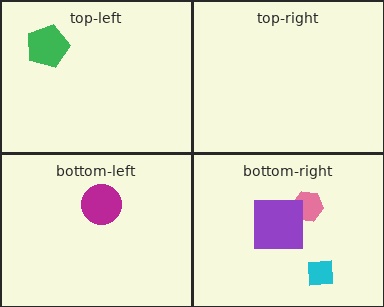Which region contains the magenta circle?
The bottom-left region.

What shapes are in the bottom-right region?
The pink hexagon, the purple square, the cyan square.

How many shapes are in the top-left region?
1.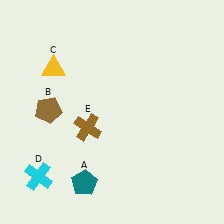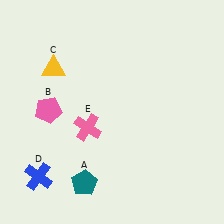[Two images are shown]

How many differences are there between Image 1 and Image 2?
There are 3 differences between the two images.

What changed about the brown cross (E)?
In Image 1, E is brown. In Image 2, it changed to pink.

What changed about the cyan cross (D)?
In Image 1, D is cyan. In Image 2, it changed to blue.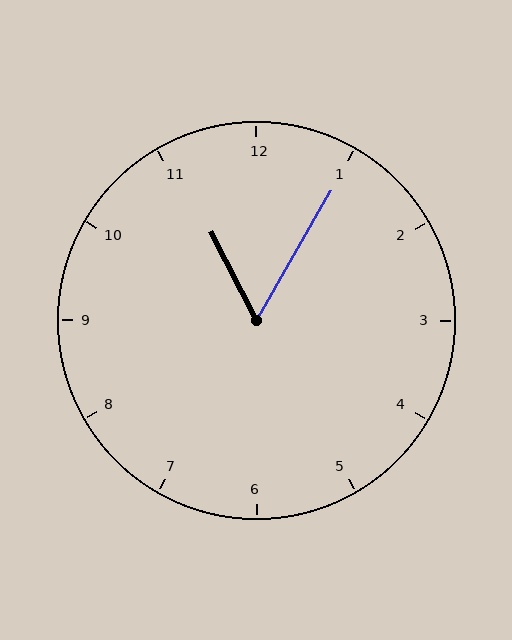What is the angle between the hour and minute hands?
Approximately 58 degrees.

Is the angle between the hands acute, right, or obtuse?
It is acute.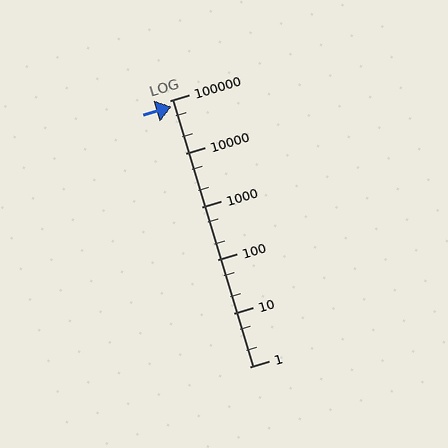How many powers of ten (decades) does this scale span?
The scale spans 5 decades, from 1 to 100000.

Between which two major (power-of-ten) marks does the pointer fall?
The pointer is between 10000 and 100000.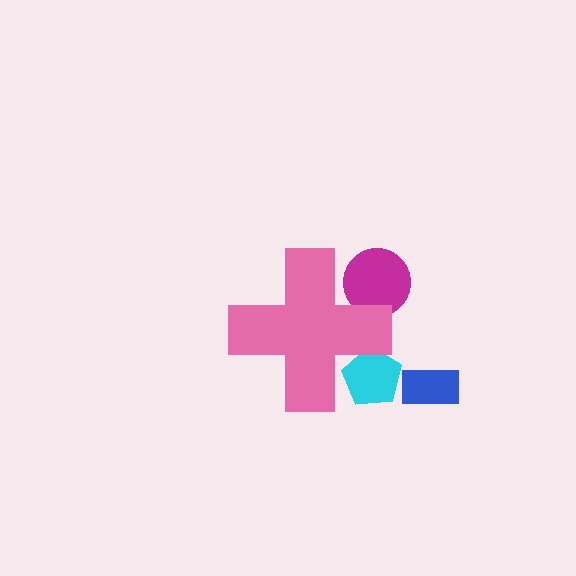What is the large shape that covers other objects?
A pink cross.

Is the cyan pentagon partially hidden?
Yes, the cyan pentagon is partially hidden behind the pink cross.